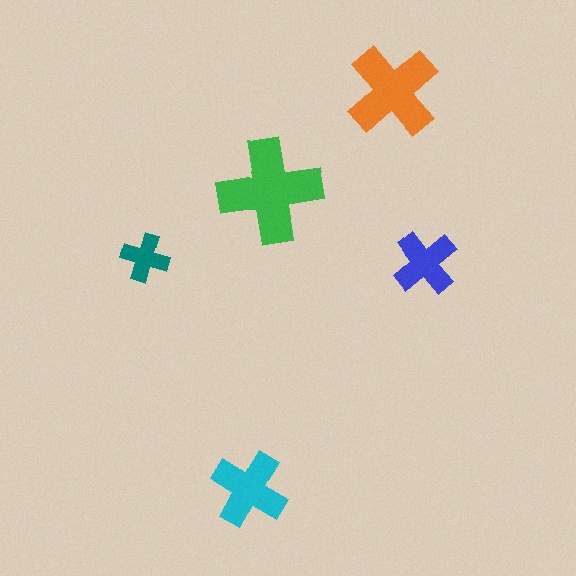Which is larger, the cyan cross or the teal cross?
The cyan one.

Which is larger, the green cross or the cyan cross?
The green one.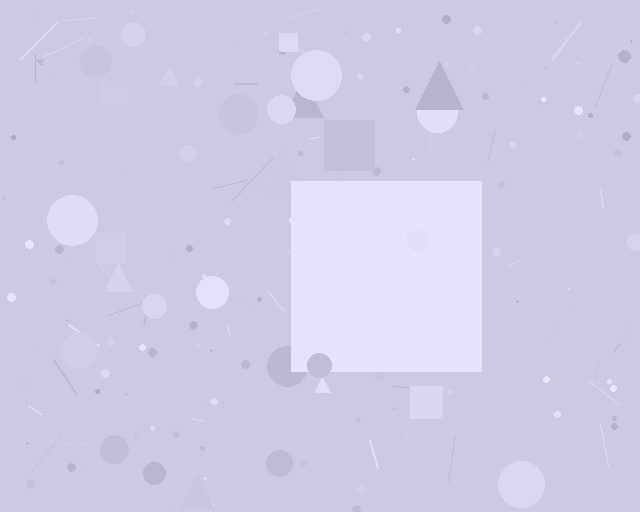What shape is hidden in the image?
A square is hidden in the image.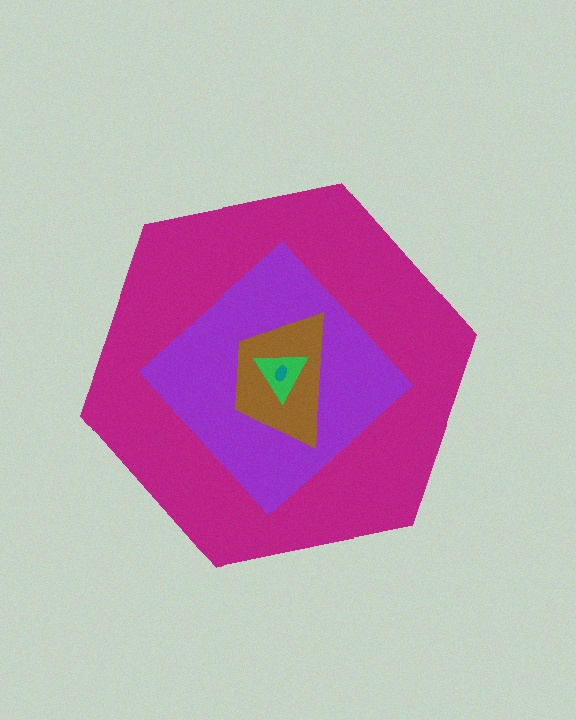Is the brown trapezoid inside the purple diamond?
Yes.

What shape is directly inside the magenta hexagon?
The purple diamond.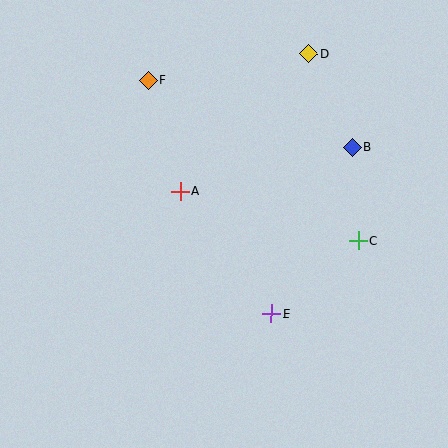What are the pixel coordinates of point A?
Point A is at (180, 191).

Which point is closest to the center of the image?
Point A at (180, 191) is closest to the center.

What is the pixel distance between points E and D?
The distance between E and D is 263 pixels.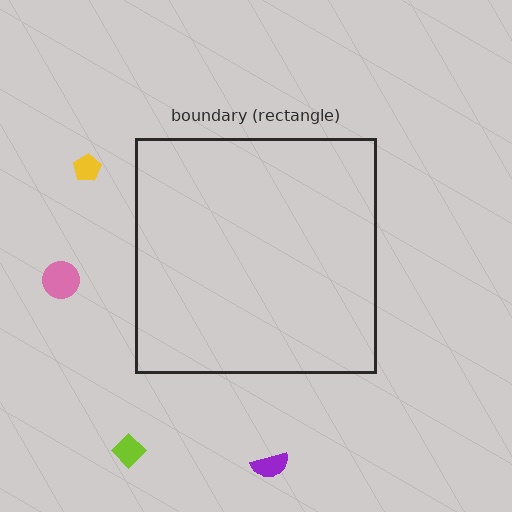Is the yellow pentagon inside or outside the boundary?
Outside.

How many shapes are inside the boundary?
0 inside, 4 outside.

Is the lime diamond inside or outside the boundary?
Outside.